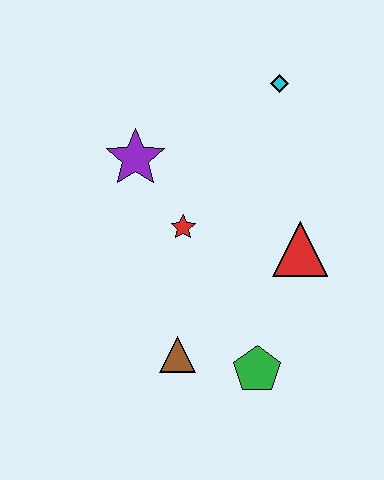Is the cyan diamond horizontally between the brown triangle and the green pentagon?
No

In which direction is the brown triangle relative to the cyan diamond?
The brown triangle is below the cyan diamond.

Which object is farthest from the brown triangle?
The cyan diamond is farthest from the brown triangle.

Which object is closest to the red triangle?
The red star is closest to the red triangle.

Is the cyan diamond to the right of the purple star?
Yes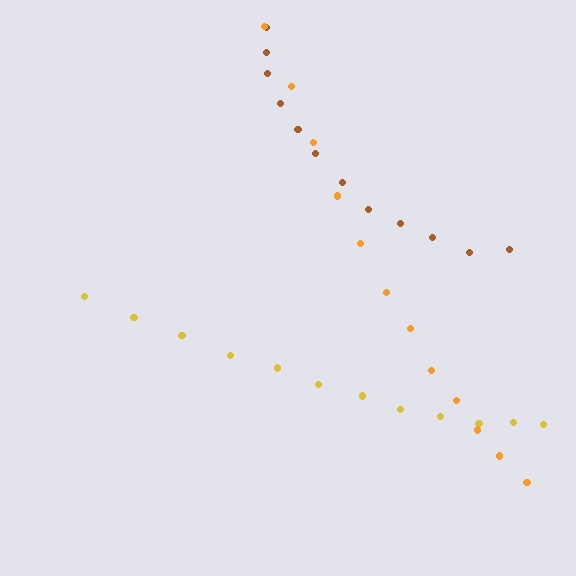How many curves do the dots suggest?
There are 3 distinct paths.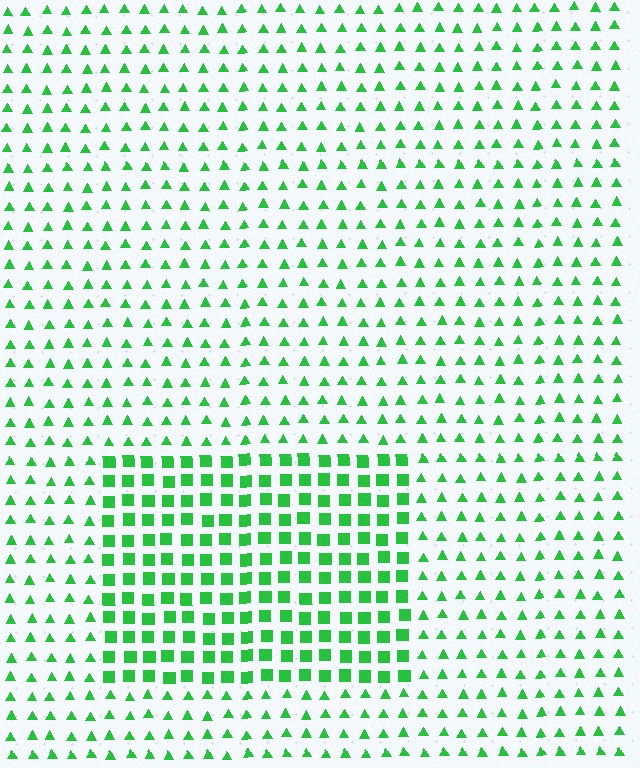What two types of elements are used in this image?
The image uses squares inside the rectangle region and triangles outside it.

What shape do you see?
I see a rectangle.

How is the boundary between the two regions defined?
The boundary is defined by a change in element shape: squares inside vs. triangles outside. All elements share the same color and spacing.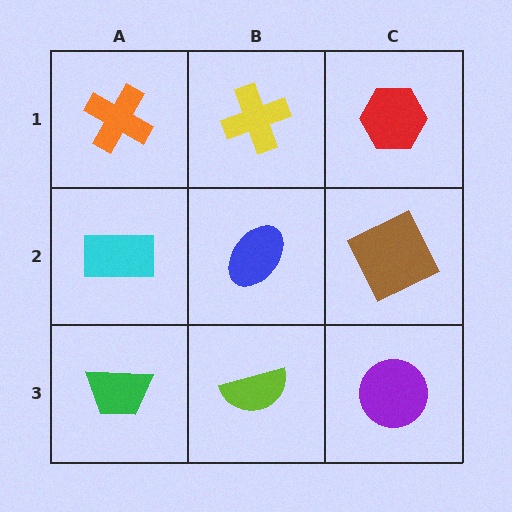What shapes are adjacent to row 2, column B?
A yellow cross (row 1, column B), a lime semicircle (row 3, column B), a cyan rectangle (row 2, column A), a brown square (row 2, column C).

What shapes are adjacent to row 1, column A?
A cyan rectangle (row 2, column A), a yellow cross (row 1, column B).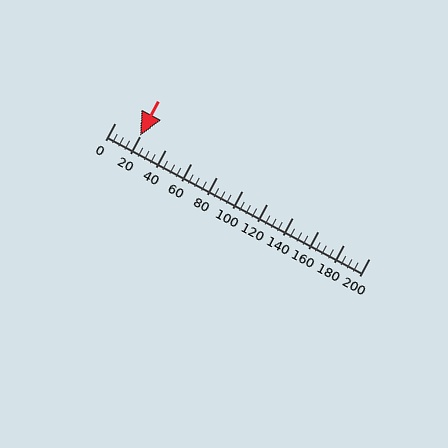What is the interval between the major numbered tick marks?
The major tick marks are spaced 20 units apart.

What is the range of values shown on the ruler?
The ruler shows values from 0 to 200.